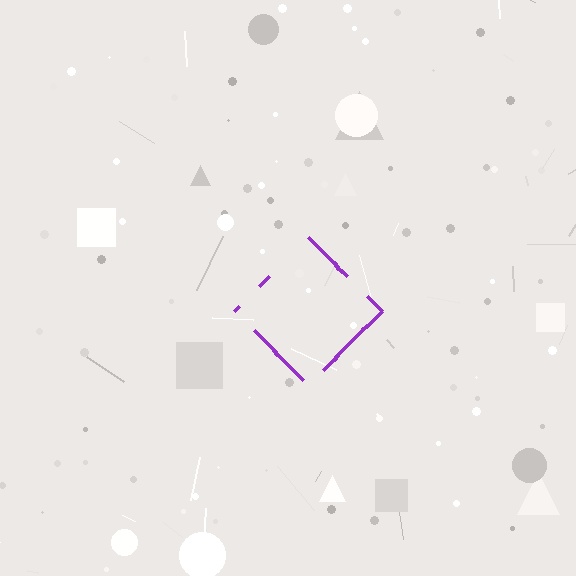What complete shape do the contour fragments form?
The contour fragments form a diamond.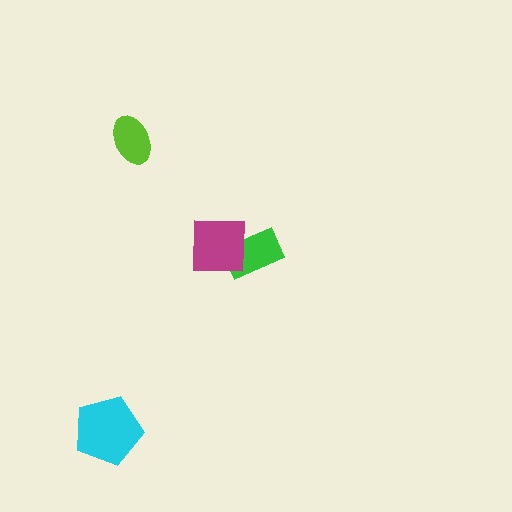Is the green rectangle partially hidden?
Yes, it is partially covered by another shape.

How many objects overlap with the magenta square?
1 object overlaps with the magenta square.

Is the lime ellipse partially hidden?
No, no other shape covers it.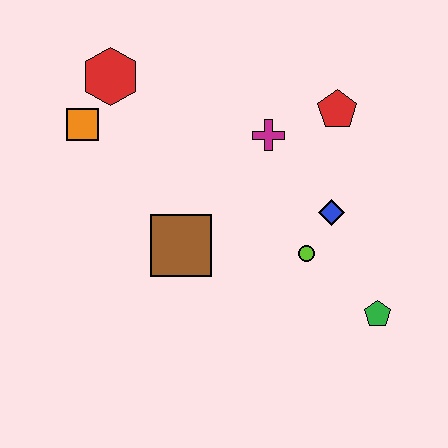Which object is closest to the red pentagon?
The magenta cross is closest to the red pentagon.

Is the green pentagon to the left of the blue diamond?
No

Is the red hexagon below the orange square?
No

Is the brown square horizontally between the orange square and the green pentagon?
Yes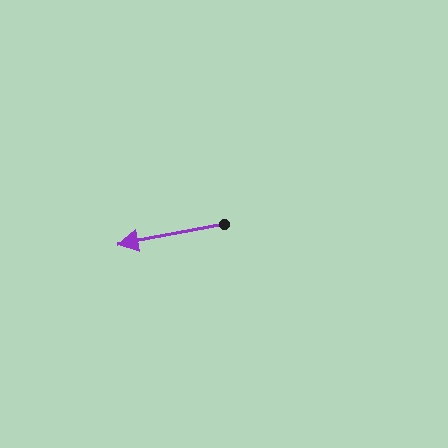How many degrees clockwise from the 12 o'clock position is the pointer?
Approximately 259 degrees.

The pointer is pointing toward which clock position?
Roughly 9 o'clock.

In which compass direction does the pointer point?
West.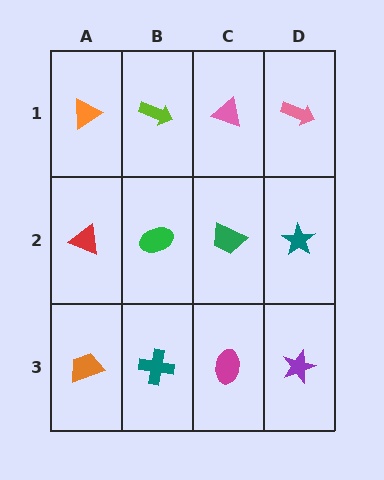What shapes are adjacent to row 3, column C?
A green trapezoid (row 2, column C), a teal cross (row 3, column B), a purple star (row 3, column D).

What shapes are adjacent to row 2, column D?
A pink arrow (row 1, column D), a purple star (row 3, column D), a green trapezoid (row 2, column C).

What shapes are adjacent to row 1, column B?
A green ellipse (row 2, column B), an orange triangle (row 1, column A), a pink triangle (row 1, column C).